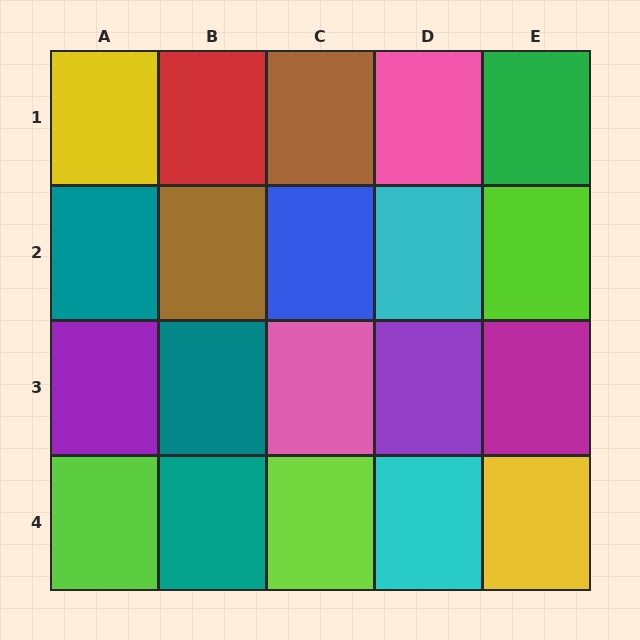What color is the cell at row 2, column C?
Blue.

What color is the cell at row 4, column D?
Cyan.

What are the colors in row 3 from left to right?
Purple, teal, pink, purple, magenta.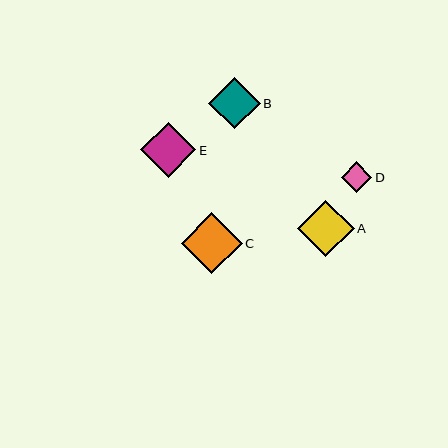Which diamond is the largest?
Diamond C is the largest with a size of approximately 60 pixels.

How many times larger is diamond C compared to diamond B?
Diamond C is approximately 1.2 times the size of diamond B.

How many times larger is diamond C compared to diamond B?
Diamond C is approximately 1.2 times the size of diamond B.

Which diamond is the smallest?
Diamond D is the smallest with a size of approximately 31 pixels.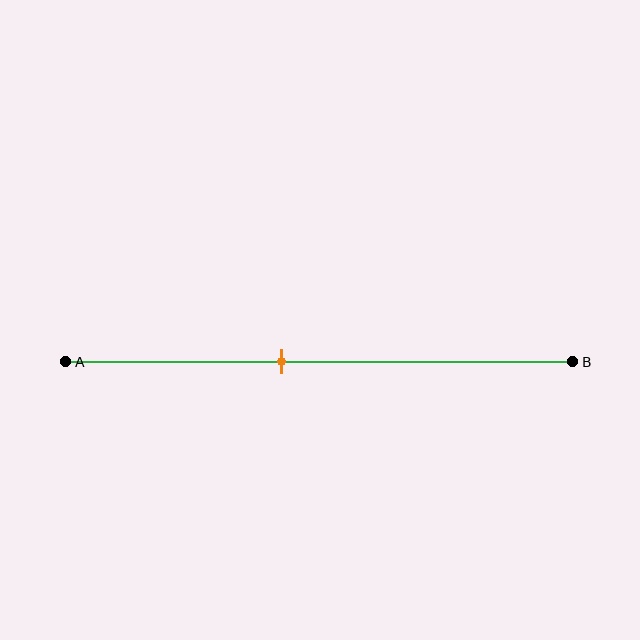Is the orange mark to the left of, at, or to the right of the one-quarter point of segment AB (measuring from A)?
The orange mark is to the right of the one-quarter point of segment AB.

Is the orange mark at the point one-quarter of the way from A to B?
No, the mark is at about 45% from A, not at the 25% one-quarter point.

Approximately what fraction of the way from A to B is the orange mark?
The orange mark is approximately 45% of the way from A to B.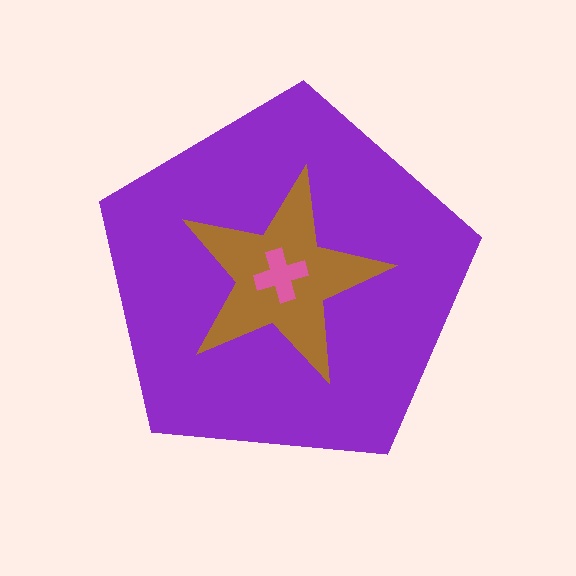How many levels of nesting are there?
3.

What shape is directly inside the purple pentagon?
The brown star.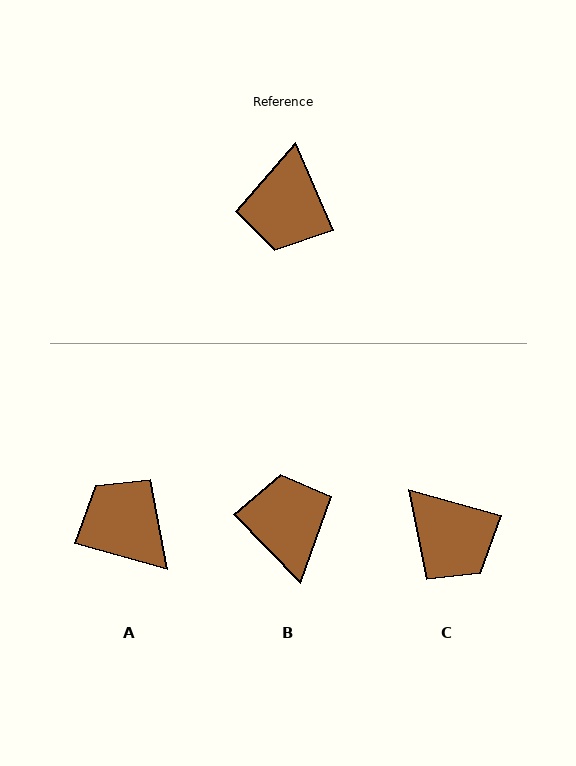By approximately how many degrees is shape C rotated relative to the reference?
Approximately 52 degrees counter-clockwise.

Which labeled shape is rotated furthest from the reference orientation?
B, about 159 degrees away.